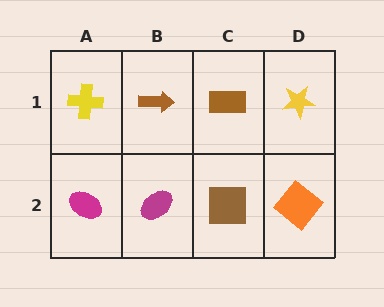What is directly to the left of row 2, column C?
A magenta ellipse.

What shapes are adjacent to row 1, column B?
A magenta ellipse (row 2, column B), a yellow cross (row 1, column A), a brown rectangle (row 1, column C).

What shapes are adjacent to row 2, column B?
A brown arrow (row 1, column B), a magenta ellipse (row 2, column A), a brown square (row 2, column C).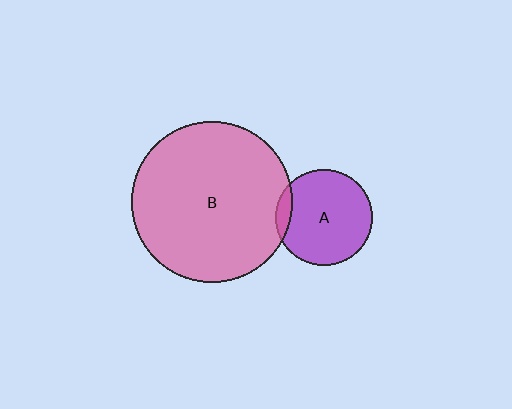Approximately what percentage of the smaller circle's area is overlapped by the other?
Approximately 10%.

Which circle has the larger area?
Circle B (pink).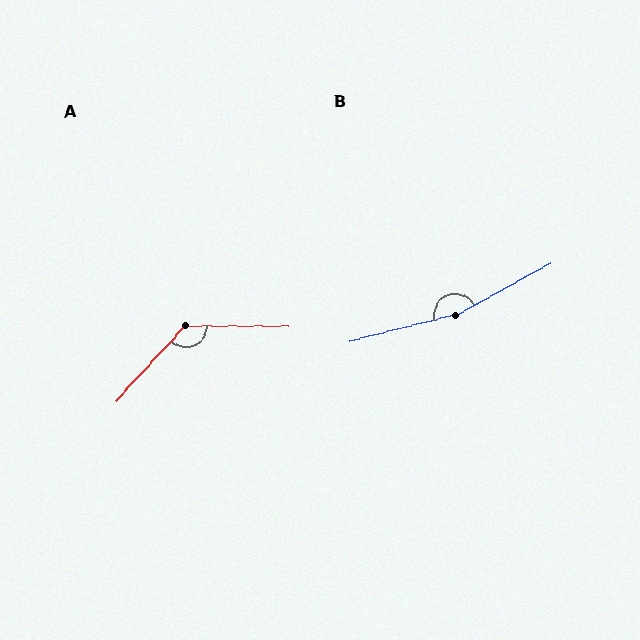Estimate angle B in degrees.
Approximately 165 degrees.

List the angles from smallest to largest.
A (132°), B (165°).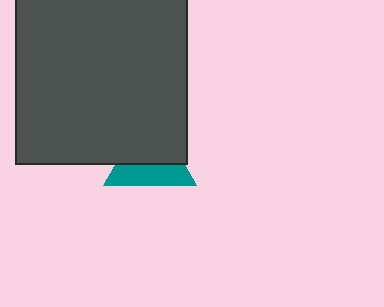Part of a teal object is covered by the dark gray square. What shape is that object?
It is a triangle.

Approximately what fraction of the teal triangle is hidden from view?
Roughly 57% of the teal triangle is hidden behind the dark gray square.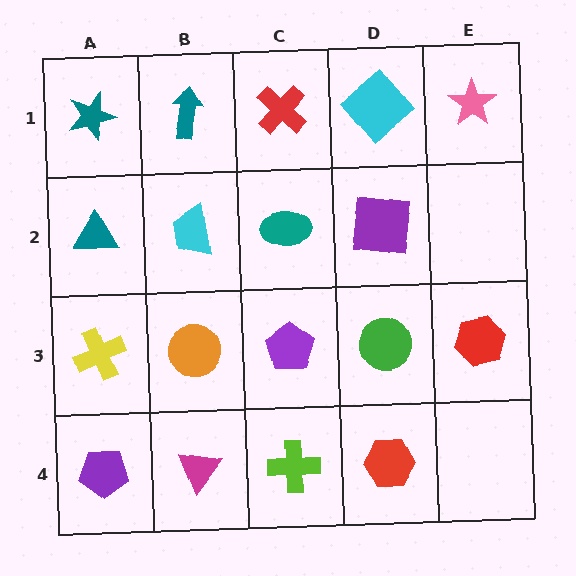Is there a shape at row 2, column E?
No, that cell is empty.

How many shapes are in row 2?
4 shapes.